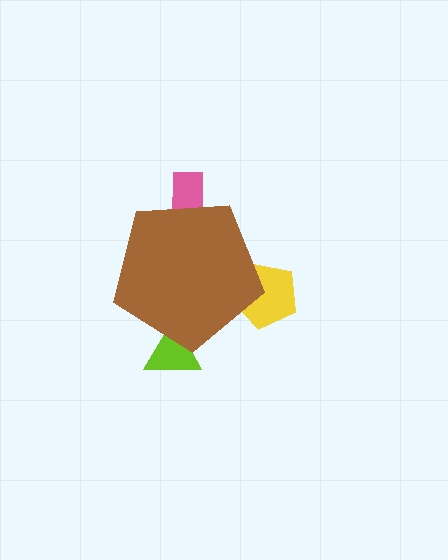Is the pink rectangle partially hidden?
Yes, the pink rectangle is partially hidden behind the brown pentagon.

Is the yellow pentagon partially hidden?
Yes, the yellow pentagon is partially hidden behind the brown pentagon.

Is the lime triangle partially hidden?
Yes, the lime triangle is partially hidden behind the brown pentagon.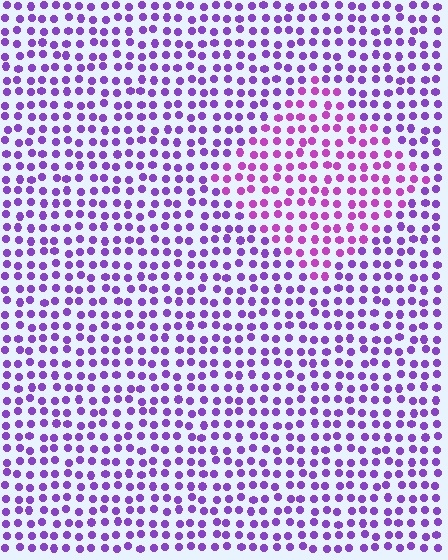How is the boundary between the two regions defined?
The boundary is defined purely by a slight shift in hue (about 30 degrees). Spacing, size, and orientation are identical on both sides.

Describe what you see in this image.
The image is filled with small purple elements in a uniform arrangement. A diamond-shaped region is visible where the elements are tinted to a slightly different hue, forming a subtle color boundary.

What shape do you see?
I see a diamond.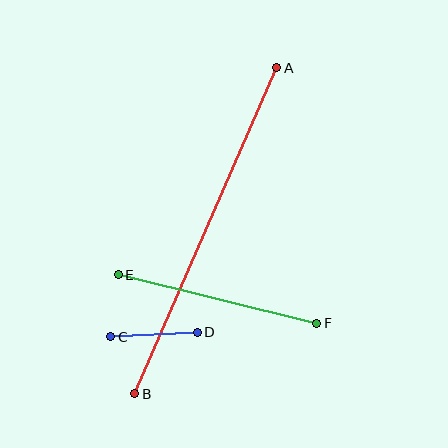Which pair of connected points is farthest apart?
Points A and B are farthest apart.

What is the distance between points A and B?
The distance is approximately 356 pixels.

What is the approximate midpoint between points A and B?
The midpoint is at approximately (206, 231) pixels.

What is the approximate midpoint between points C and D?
The midpoint is at approximately (154, 334) pixels.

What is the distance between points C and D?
The distance is approximately 86 pixels.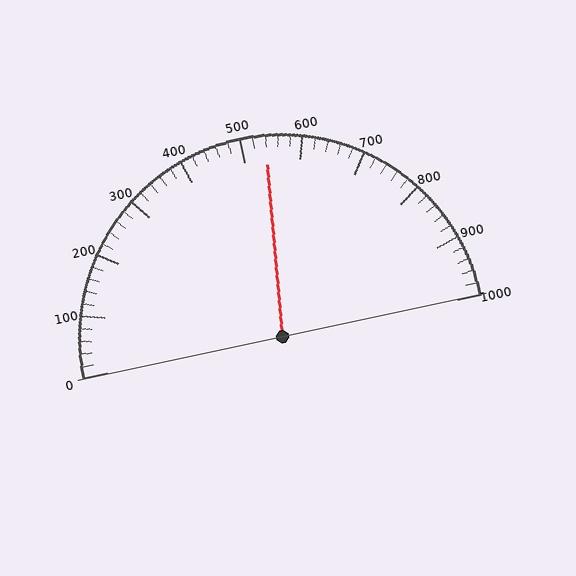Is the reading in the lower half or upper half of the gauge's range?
The reading is in the upper half of the range (0 to 1000).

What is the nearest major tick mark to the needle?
The nearest major tick mark is 500.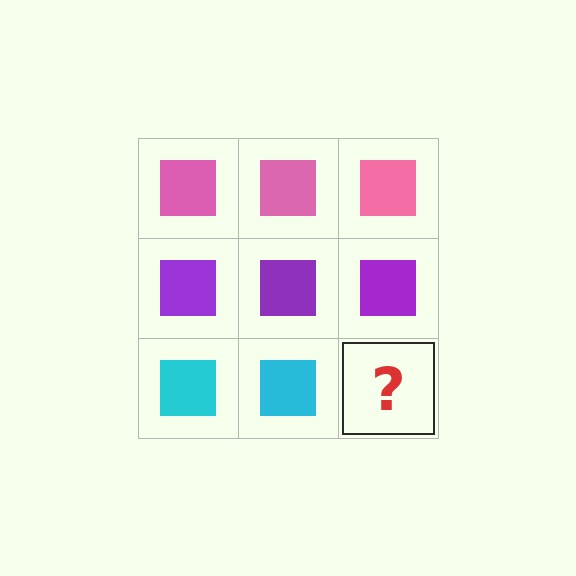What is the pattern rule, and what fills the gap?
The rule is that each row has a consistent color. The gap should be filled with a cyan square.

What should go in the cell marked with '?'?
The missing cell should contain a cyan square.